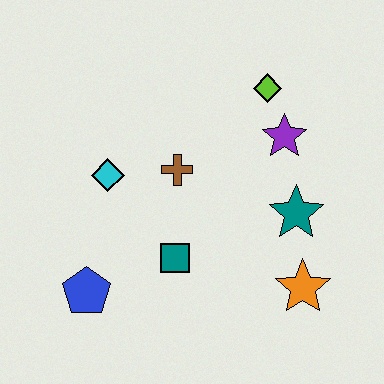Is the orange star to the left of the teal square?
No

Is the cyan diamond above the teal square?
Yes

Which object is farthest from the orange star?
The cyan diamond is farthest from the orange star.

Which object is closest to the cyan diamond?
The brown cross is closest to the cyan diamond.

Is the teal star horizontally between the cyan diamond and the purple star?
No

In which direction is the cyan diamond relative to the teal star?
The cyan diamond is to the left of the teal star.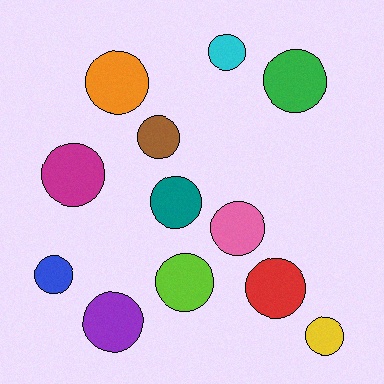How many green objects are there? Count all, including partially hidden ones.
There is 1 green object.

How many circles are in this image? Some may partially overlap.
There are 12 circles.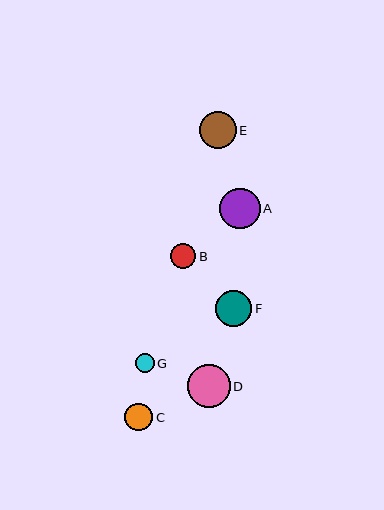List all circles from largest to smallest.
From largest to smallest: D, A, E, F, C, B, G.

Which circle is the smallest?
Circle G is the smallest with a size of approximately 19 pixels.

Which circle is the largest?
Circle D is the largest with a size of approximately 43 pixels.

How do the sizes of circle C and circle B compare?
Circle C and circle B are approximately the same size.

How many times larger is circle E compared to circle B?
Circle E is approximately 1.5 times the size of circle B.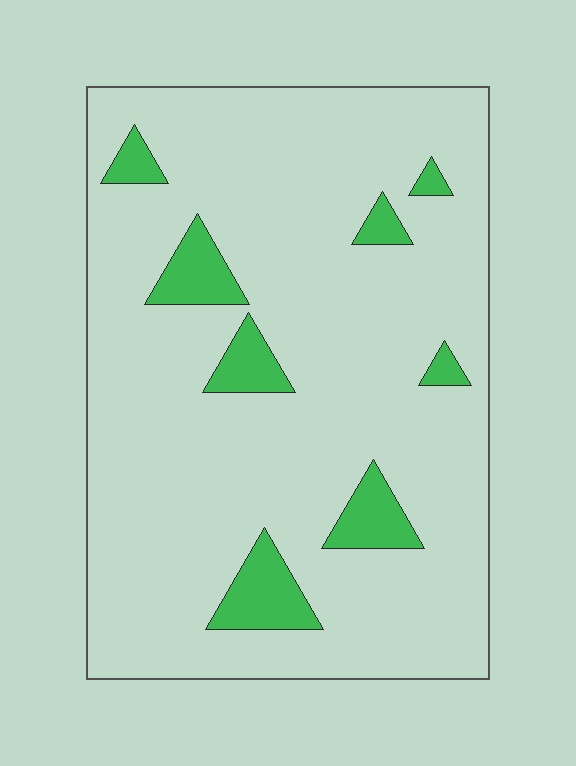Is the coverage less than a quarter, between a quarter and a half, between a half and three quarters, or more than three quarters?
Less than a quarter.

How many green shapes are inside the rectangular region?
8.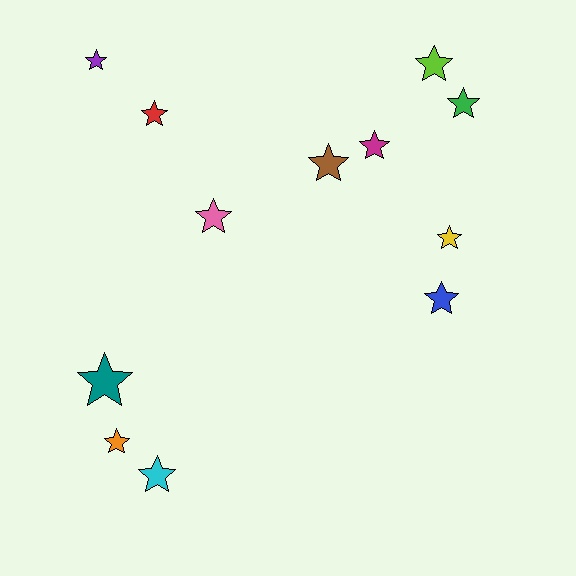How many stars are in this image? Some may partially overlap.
There are 12 stars.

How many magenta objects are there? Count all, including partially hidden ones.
There is 1 magenta object.